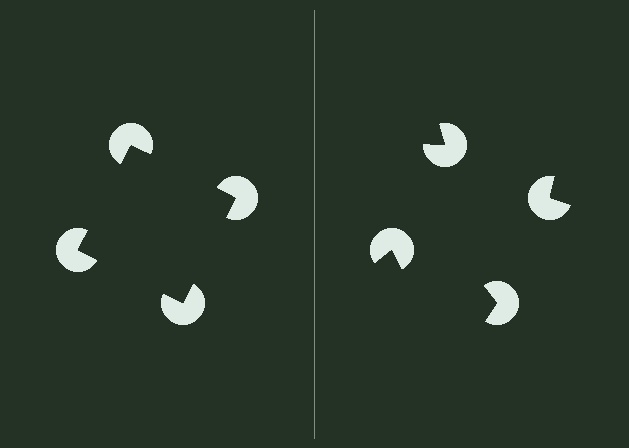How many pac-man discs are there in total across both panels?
8 — 4 on each side.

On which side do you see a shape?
An illusory square appears on the left side. On the right side the wedge cuts are rotated, so no coherent shape forms.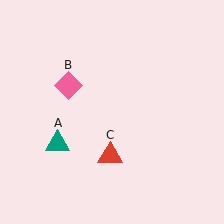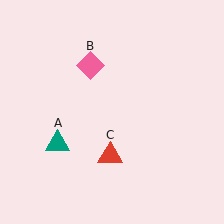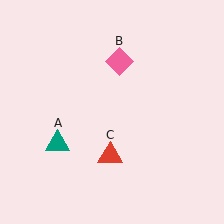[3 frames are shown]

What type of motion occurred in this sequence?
The pink diamond (object B) rotated clockwise around the center of the scene.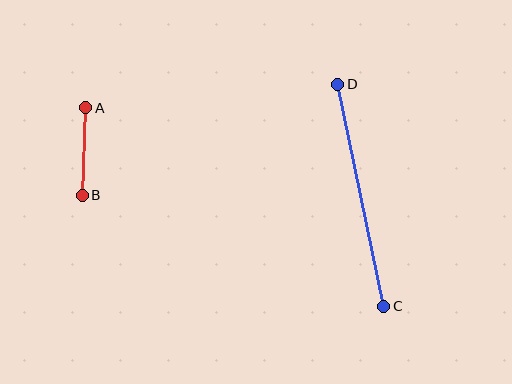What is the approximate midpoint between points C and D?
The midpoint is at approximately (361, 195) pixels.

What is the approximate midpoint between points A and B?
The midpoint is at approximately (84, 151) pixels.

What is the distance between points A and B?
The distance is approximately 87 pixels.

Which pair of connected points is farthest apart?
Points C and D are farthest apart.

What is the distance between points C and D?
The distance is approximately 227 pixels.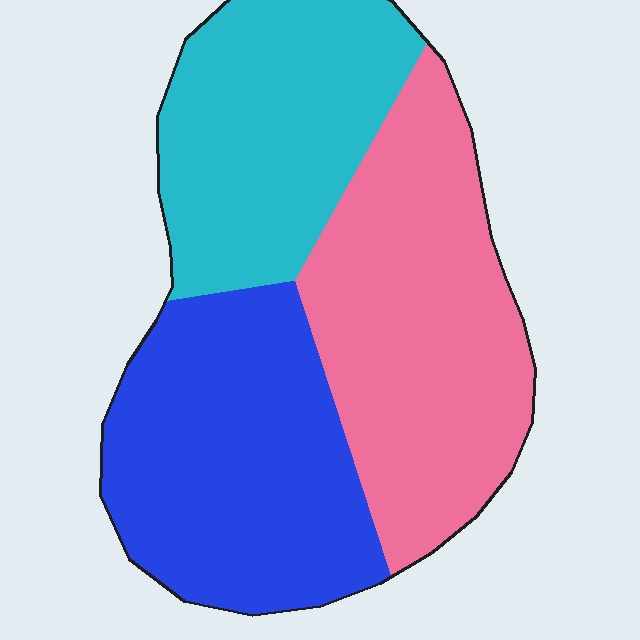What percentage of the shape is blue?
Blue covers roughly 35% of the shape.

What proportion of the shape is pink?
Pink takes up about three eighths (3/8) of the shape.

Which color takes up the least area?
Cyan, at roughly 30%.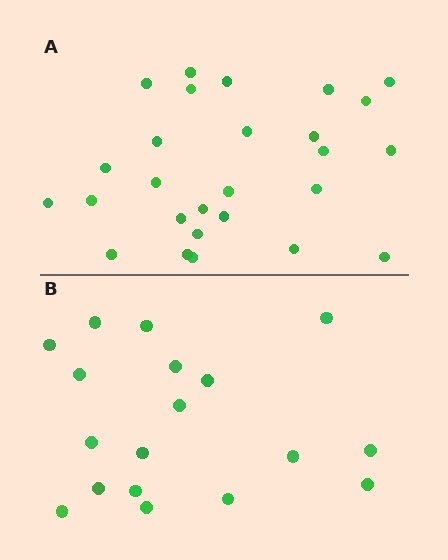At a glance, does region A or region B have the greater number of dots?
Region A (the top region) has more dots.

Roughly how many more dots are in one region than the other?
Region A has roughly 8 or so more dots than region B.